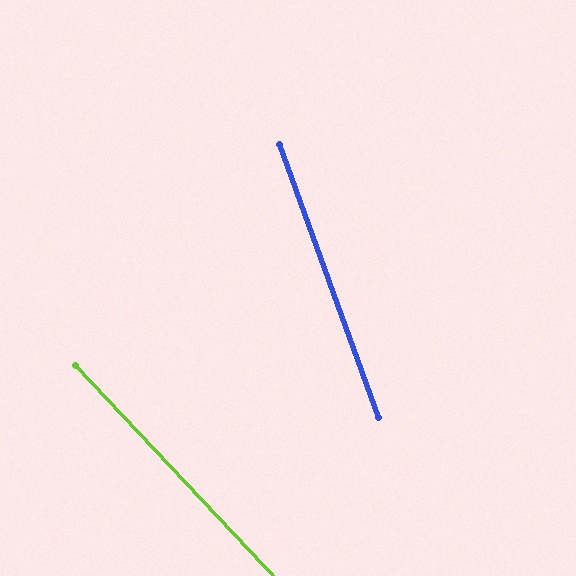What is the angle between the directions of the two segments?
Approximately 23 degrees.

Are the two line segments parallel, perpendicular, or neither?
Neither parallel nor perpendicular — they differ by about 23°.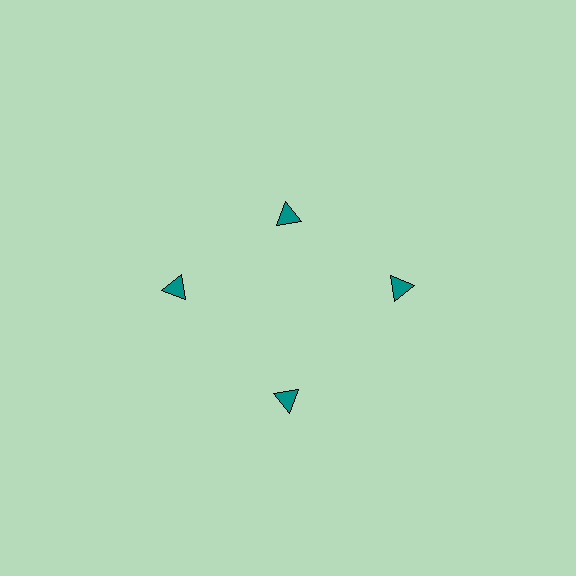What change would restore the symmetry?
The symmetry would be restored by moving it outward, back onto the ring so that all 4 triangles sit at equal angles and equal distance from the center.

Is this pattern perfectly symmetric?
No. The 4 teal triangles are arranged in a ring, but one element near the 12 o'clock position is pulled inward toward the center, breaking the 4-fold rotational symmetry.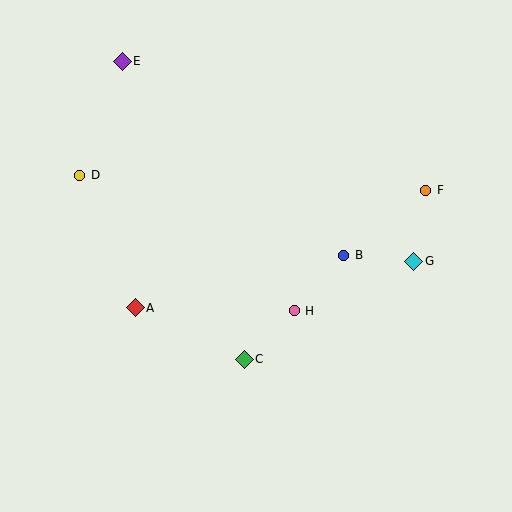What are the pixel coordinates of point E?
Point E is at (122, 61).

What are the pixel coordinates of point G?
Point G is at (414, 261).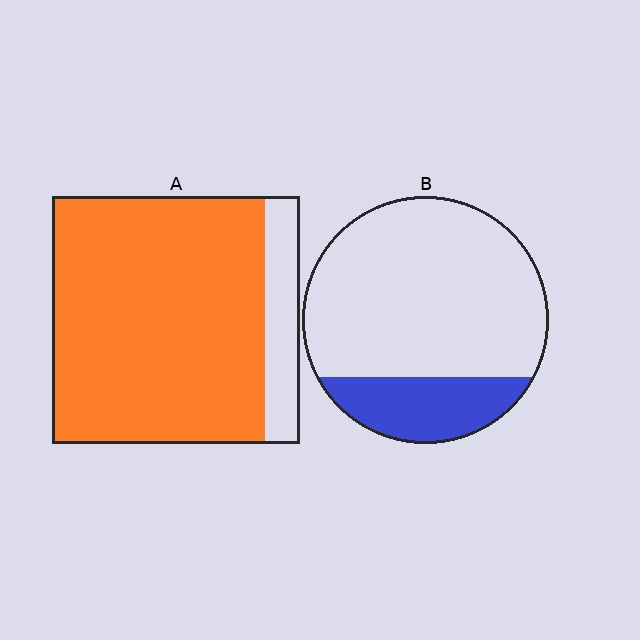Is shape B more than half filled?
No.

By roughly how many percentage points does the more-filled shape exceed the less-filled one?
By roughly 65 percentage points (A over B).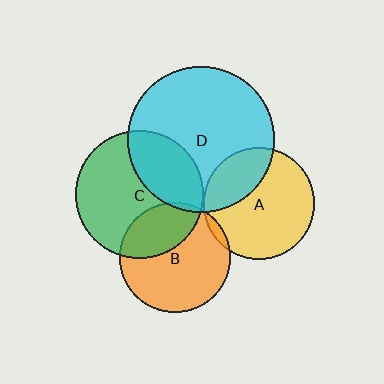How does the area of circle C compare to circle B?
Approximately 1.4 times.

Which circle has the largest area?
Circle D (cyan).